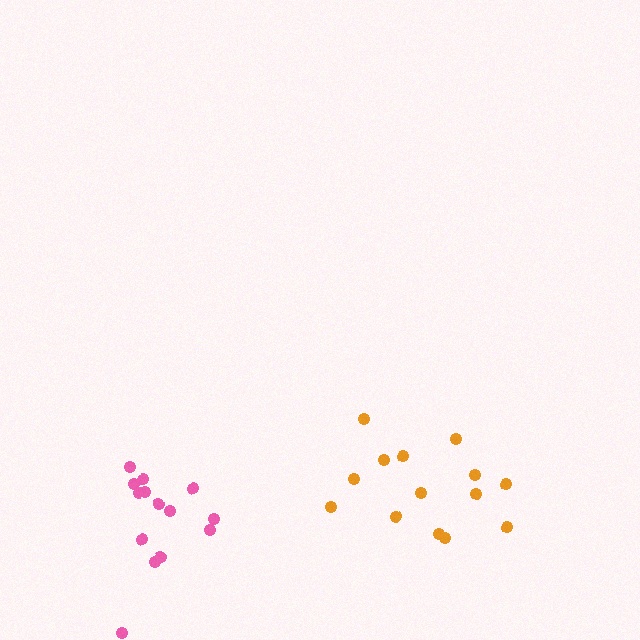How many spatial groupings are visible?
There are 2 spatial groupings.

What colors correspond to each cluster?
The clusters are colored: orange, pink.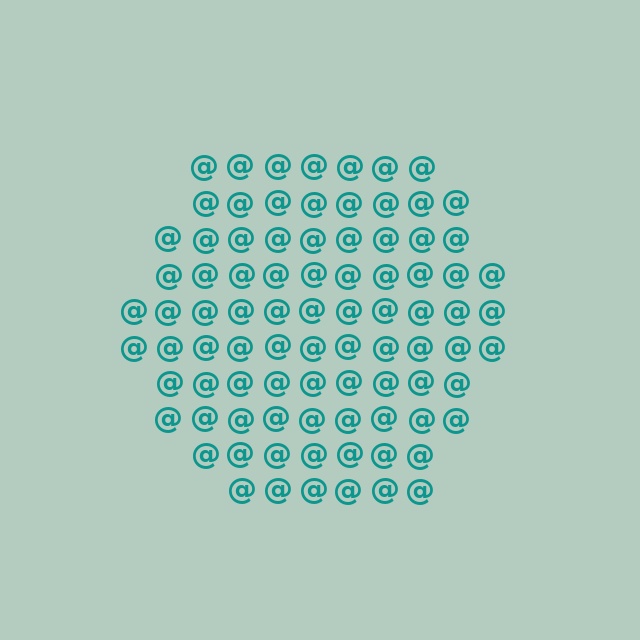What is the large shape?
The large shape is a hexagon.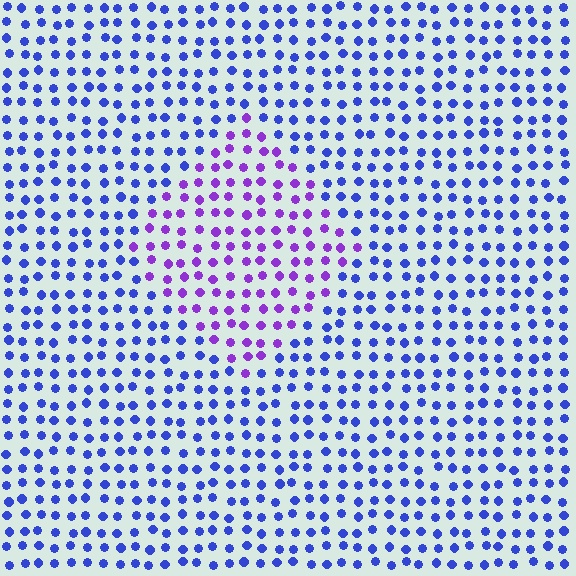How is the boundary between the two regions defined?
The boundary is defined purely by a slight shift in hue (about 43 degrees). Spacing, size, and orientation are identical on both sides.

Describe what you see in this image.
The image is filled with small blue elements in a uniform arrangement. A diamond-shaped region is visible where the elements are tinted to a slightly different hue, forming a subtle color boundary.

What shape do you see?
I see a diamond.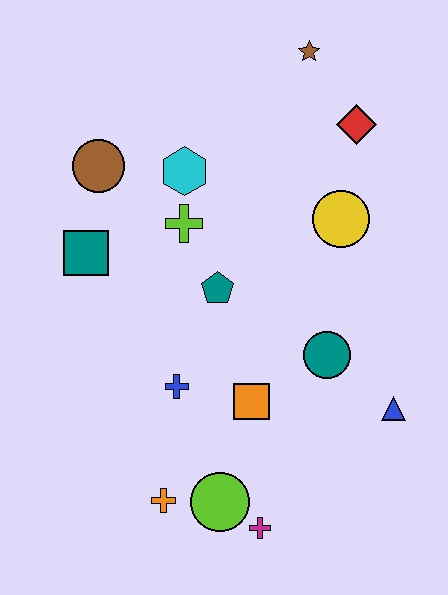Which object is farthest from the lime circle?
The brown star is farthest from the lime circle.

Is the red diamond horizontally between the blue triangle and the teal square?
Yes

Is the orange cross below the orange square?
Yes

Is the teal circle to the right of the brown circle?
Yes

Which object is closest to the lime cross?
The cyan hexagon is closest to the lime cross.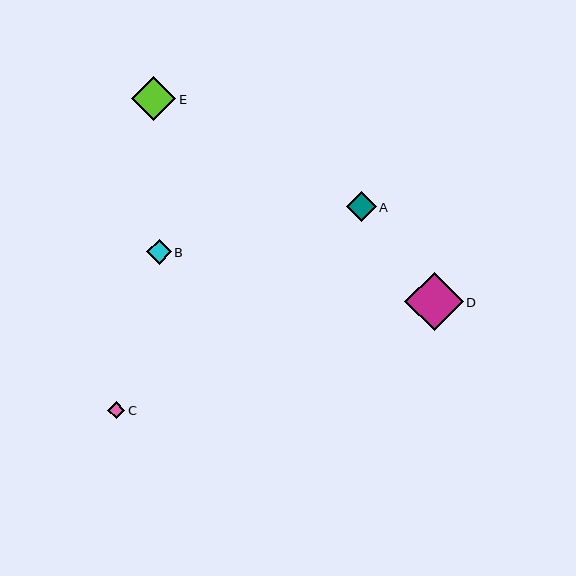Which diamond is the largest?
Diamond D is the largest with a size of approximately 59 pixels.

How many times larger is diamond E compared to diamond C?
Diamond E is approximately 2.6 times the size of diamond C.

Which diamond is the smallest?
Diamond C is the smallest with a size of approximately 17 pixels.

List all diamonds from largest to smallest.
From largest to smallest: D, E, A, B, C.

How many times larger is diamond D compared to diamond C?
Diamond D is approximately 3.5 times the size of diamond C.